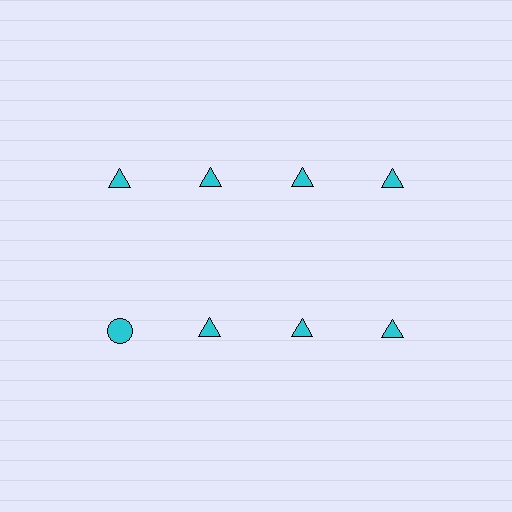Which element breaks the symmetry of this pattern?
The cyan circle in the second row, leftmost column breaks the symmetry. All other shapes are cyan triangles.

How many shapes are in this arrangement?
There are 8 shapes arranged in a grid pattern.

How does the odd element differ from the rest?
It has a different shape: circle instead of triangle.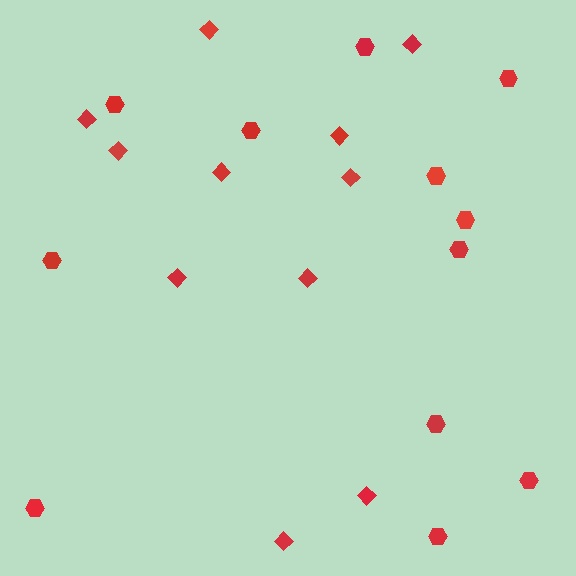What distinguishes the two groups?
There are 2 groups: one group of diamonds (11) and one group of hexagons (12).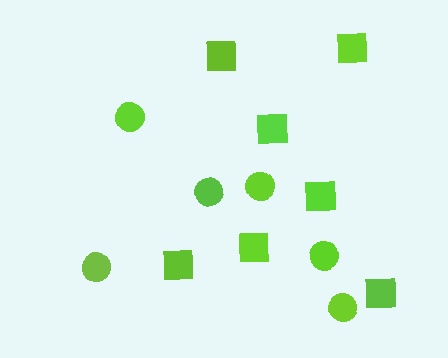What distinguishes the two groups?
There are 2 groups: one group of squares (7) and one group of circles (6).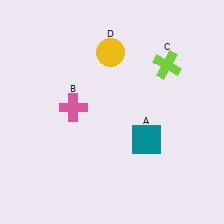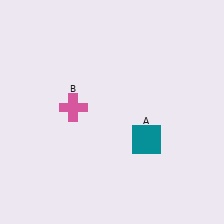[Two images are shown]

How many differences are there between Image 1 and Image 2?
There are 2 differences between the two images.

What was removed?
The lime cross (C), the yellow circle (D) were removed in Image 2.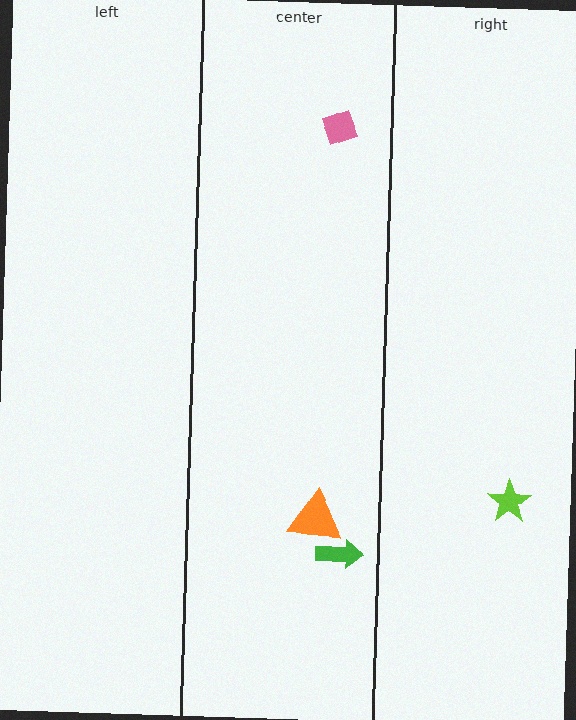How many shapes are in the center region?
3.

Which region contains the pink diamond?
The center region.